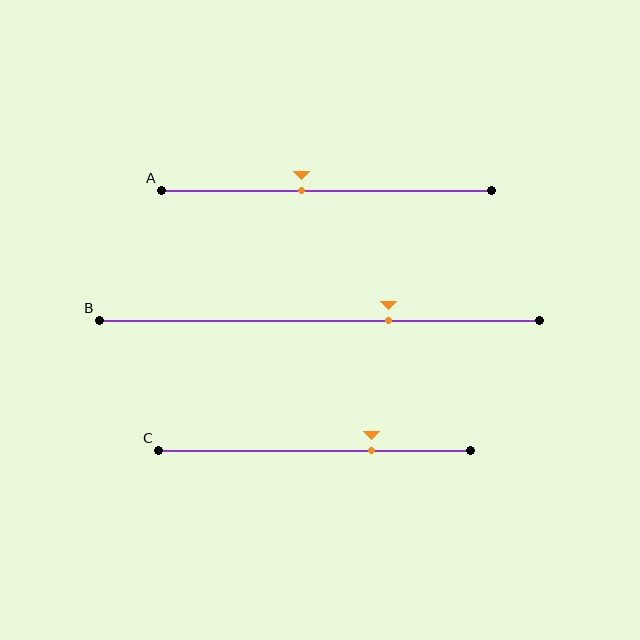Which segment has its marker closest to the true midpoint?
Segment A has its marker closest to the true midpoint.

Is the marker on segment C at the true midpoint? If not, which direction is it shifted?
No, the marker on segment C is shifted to the right by about 18% of the segment length.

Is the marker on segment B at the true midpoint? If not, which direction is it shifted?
No, the marker on segment B is shifted to the right by about 16% of the segment length.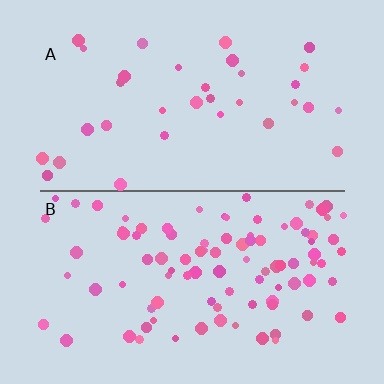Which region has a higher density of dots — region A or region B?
B (the bottom).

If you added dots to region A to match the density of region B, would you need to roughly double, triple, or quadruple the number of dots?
Approximately triple.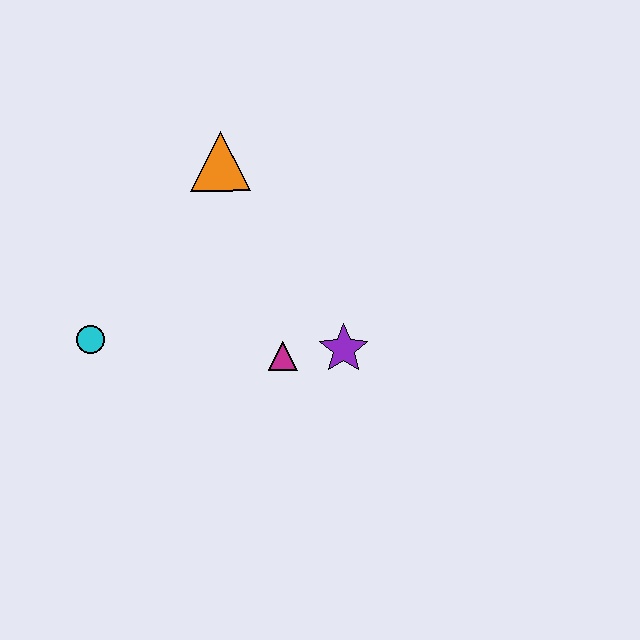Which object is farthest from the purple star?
The cyan circle is farthest from the purple star.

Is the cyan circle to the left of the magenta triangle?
Yes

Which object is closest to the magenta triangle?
The purple star is closest to the magenta triangle.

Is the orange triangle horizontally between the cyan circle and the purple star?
Yes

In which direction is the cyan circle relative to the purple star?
The cyan circle is to the left of the purple star.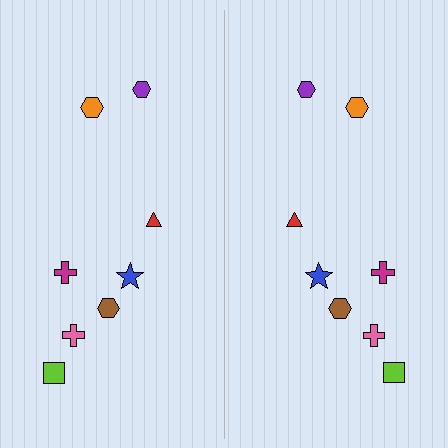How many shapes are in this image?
There are 16 shapes in this image.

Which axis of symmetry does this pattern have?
The pattern has a vertical axis of symmetry running through the center of the image.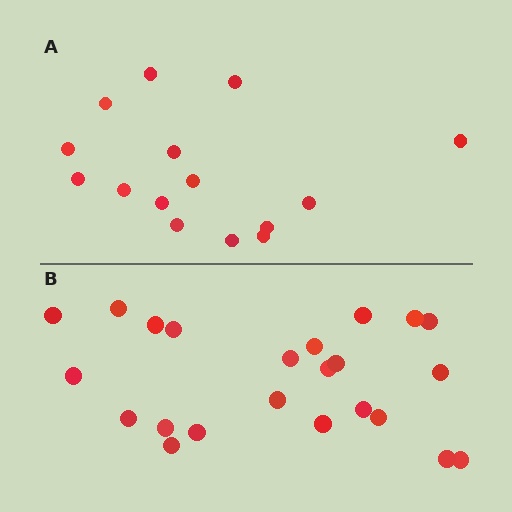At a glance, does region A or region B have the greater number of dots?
Region B (the bottom region) has more dots.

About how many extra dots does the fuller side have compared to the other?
Region B has roughly 8 or so more dots than region A.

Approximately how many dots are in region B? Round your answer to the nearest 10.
About 20 dots. (The exact count is 23, which rounds to 20.)